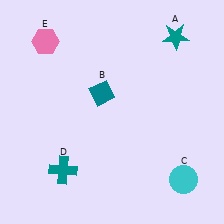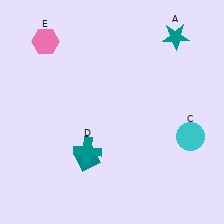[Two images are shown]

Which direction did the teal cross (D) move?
The teal cross (D) moved right.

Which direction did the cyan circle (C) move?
The cyan circle (C) moved up.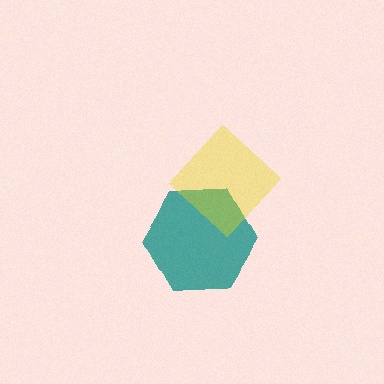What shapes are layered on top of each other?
The layered shapes are: a teal hexagon, a yellow diamond.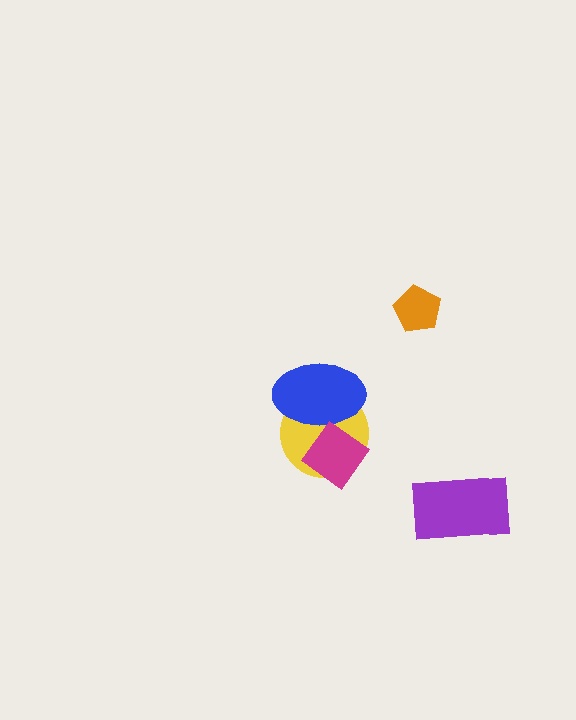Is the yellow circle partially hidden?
Yes, it is partially covered by another shape.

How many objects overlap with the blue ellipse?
2 objects overlap with the blue ellipse.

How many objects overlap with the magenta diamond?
2 objects overlap with the magenta diamond.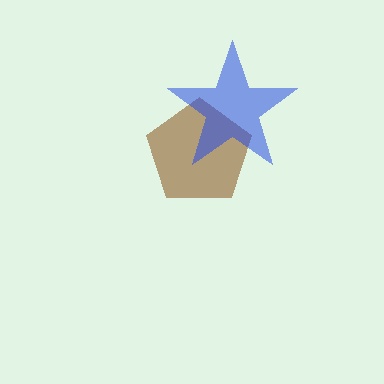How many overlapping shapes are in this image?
There are 2 overlapping shapes in the image.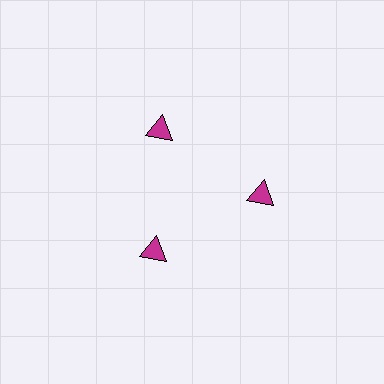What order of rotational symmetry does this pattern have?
This pattern has 3-fold rotational symmetry.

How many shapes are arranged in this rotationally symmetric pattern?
There are 3 shapes, arranged in 3 groups of 1.